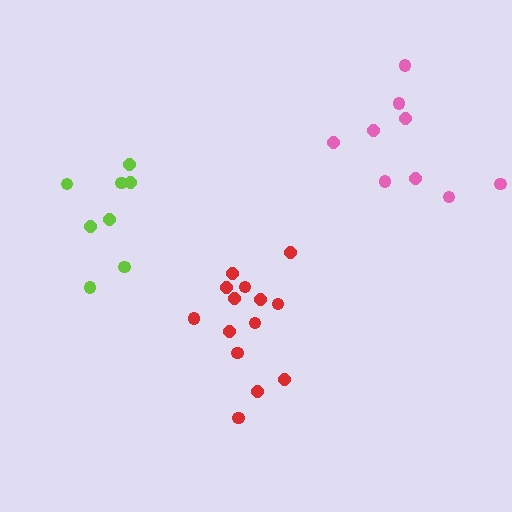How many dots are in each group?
Group 1: 14 dots, Group 2: 8 dots, Group 3: 9 dots (31 total).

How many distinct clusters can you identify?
There are 3 distinct clusters.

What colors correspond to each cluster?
The clusters are colored: red, lime, pink.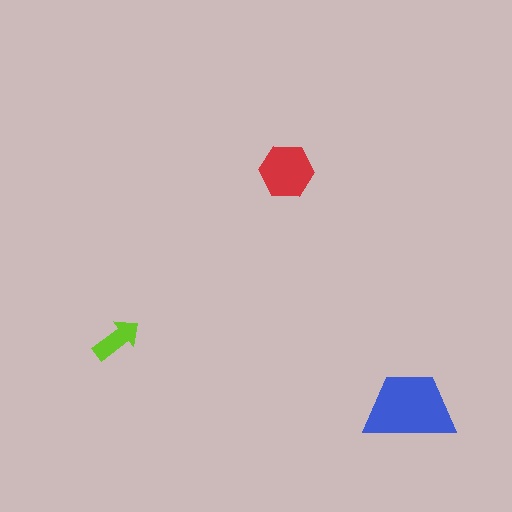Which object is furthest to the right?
The blue trapezoid is rightmost.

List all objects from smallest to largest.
The lime arrow, the red hexagon, the blue trapezoid.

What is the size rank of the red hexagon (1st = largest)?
2nd.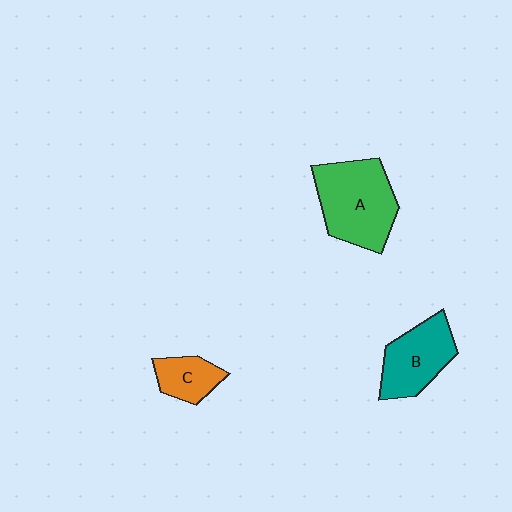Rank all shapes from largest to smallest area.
From largest to smallest: A (green), B (teal), C (orange).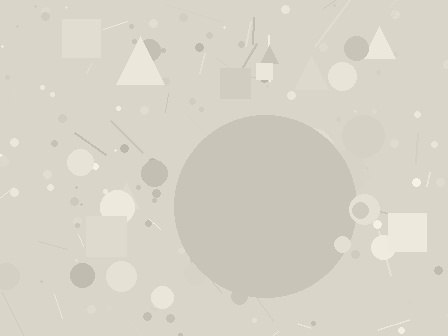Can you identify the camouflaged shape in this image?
The camouflaged shape is a circle.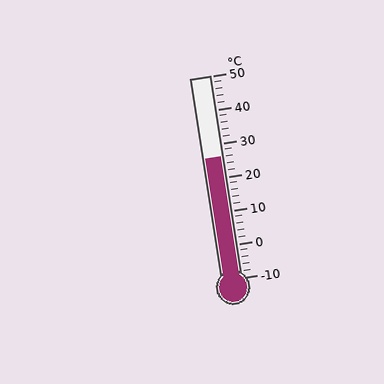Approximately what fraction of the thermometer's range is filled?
The thermometer is filled to approximately 60% of its range.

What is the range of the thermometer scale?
The thermometer scale ranges from -10°C to 50°C.